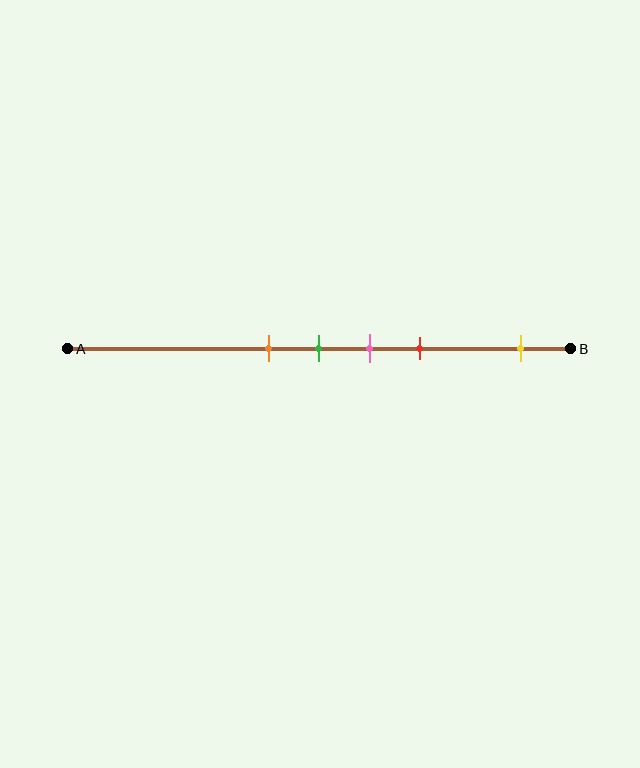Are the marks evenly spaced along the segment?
No, the marks are not evenly spaced.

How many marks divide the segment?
There are 5 marks dividing the segment.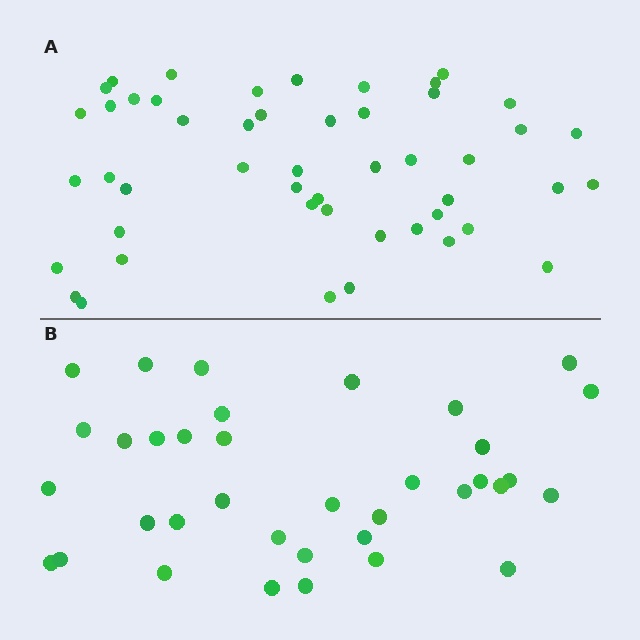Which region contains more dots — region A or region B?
Region A (the top region) has more dots.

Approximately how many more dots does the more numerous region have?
Region A has approximately 15 more dots than region B.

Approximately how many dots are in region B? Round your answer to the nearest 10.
About 40 dots. (The exact count is 36, which rounds to 40.)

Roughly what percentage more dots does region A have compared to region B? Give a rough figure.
About 35% more.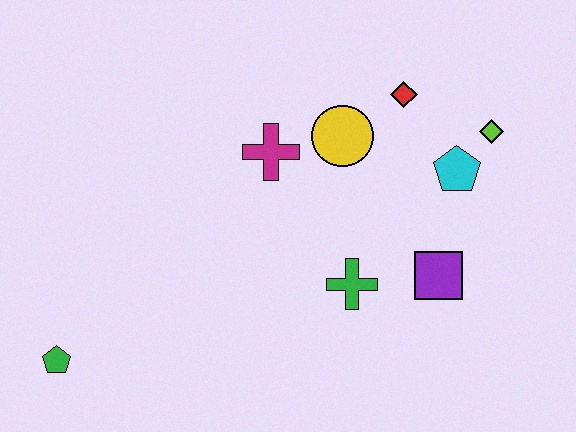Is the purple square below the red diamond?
Yes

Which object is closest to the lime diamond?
The cyan pentagon is closest to the lime diamond.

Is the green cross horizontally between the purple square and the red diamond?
No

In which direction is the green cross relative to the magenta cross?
The green cross is below the magenta cross.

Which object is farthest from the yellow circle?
The green pentagon is farthest from the yellow circle.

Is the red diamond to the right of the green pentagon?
Yes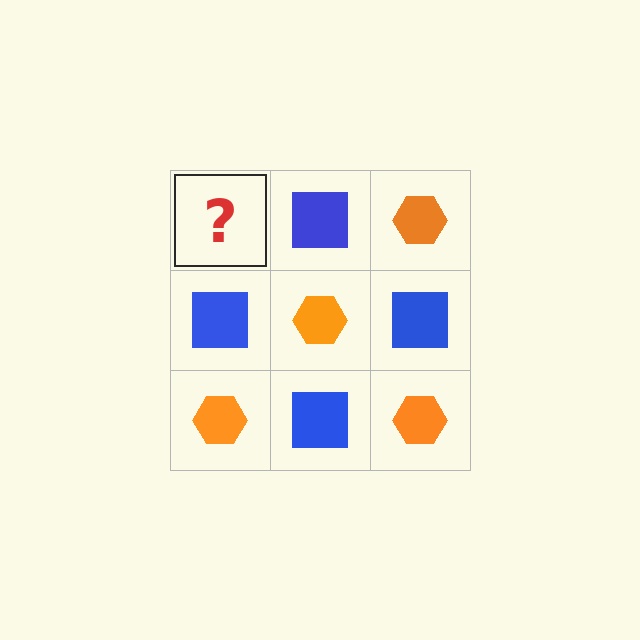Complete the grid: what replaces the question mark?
The question mark should be replaced with an orange hexagon.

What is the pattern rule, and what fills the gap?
The rule is that it alternates orange hexagon and blue square in a checkerboard pattern. The gap should be filled with an orange hexagon.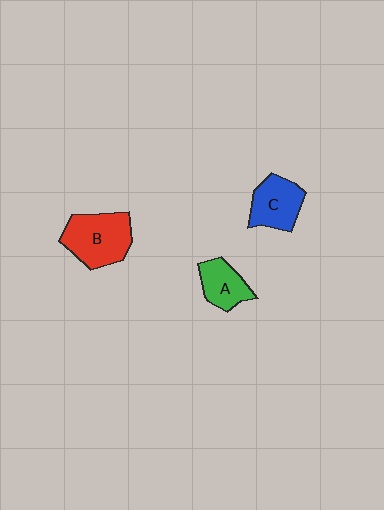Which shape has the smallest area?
Shape A (green).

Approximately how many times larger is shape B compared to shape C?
Approximately 1.3 times.